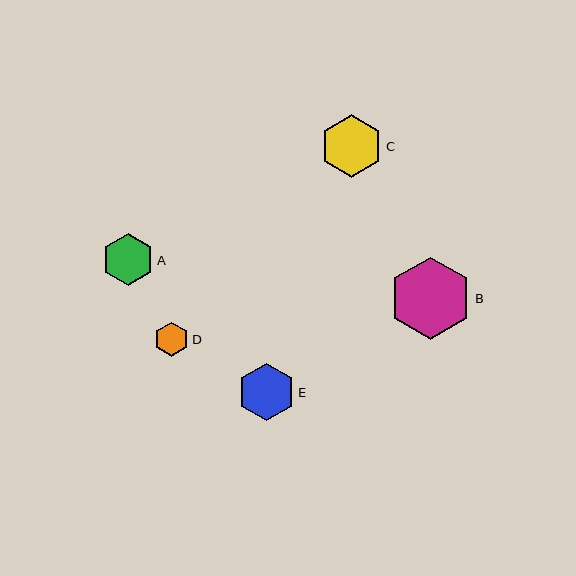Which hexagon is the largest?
Hexagon B is the largest with a size of approximately 82 pixels.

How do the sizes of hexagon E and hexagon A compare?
Hexagon E and hexagon A are approximately the same size.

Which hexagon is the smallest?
Hexagon D is the smallest with a size of approximately 34 pixels.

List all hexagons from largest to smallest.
From largest to smallest: B, C, E, A, D.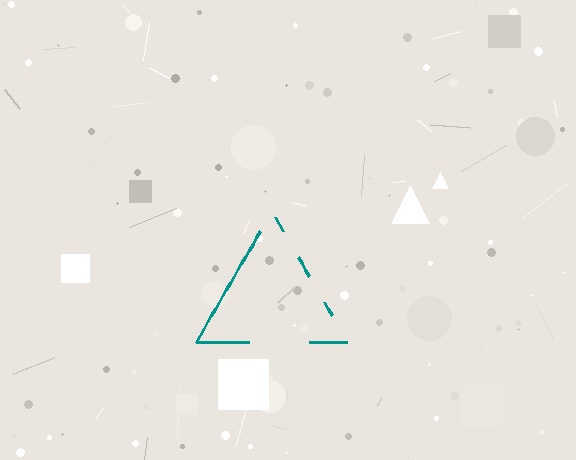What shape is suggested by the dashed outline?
The dashed outline suggests a triangle.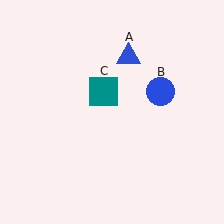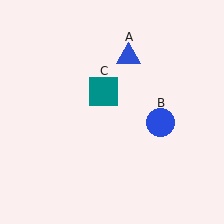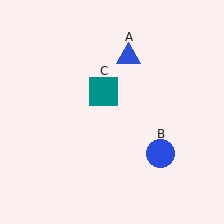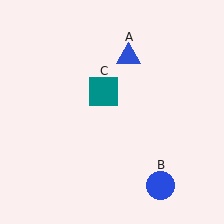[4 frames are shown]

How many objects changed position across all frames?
1 object changed position: blue circle (object B).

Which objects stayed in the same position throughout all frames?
Blue triangle (object A) and teal square (object C) remained stationary.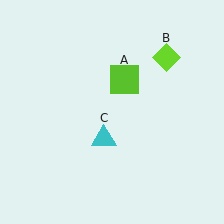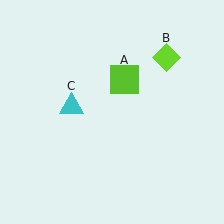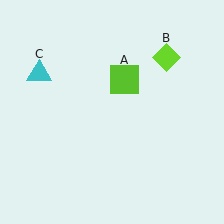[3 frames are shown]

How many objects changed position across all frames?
1 object changed position: cyan triangle (object C).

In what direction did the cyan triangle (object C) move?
The cyan triangle (object C) moved up and to the left.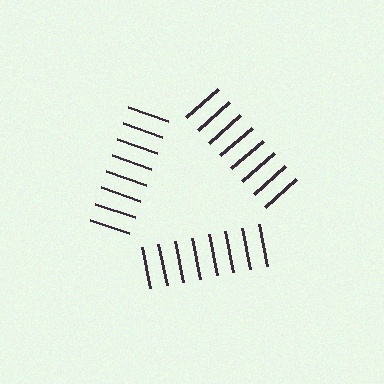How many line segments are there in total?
24 — 8 along each of the 3 edges.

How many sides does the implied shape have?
3 sides — the line-ends trace a triangle.